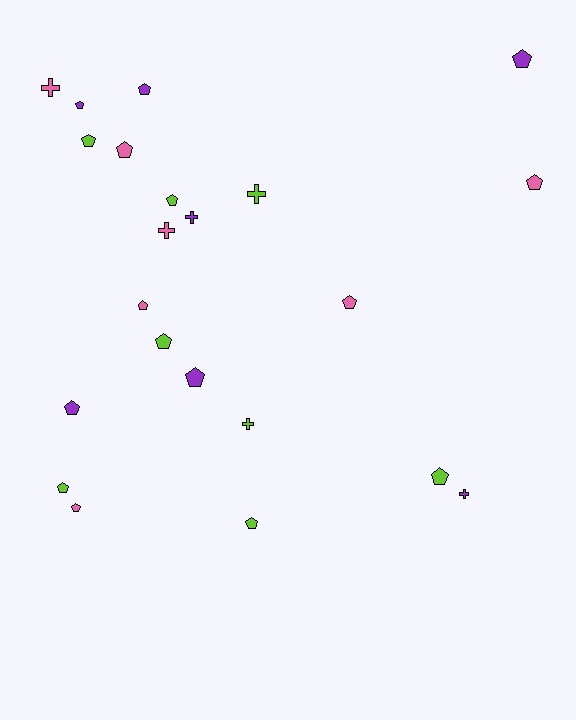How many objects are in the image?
There are 22 objects.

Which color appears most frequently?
Lime, with 8 objects.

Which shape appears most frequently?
Pentagon, with 16 objects.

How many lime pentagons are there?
There are 6 lime pentagons.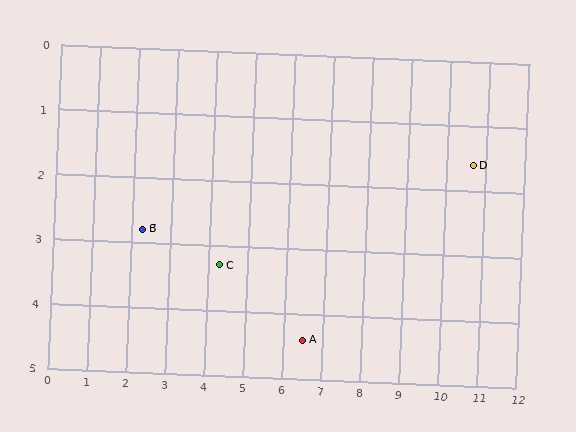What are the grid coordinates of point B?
Point B is at approximately (2.3, 2.8).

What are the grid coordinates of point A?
Point A is at approximately (6.5, 4.4).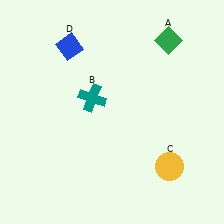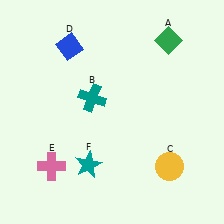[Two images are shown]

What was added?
A pink cross (E), a teal star (F) were added in Image 2.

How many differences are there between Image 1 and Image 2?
There are 2 differences between the two images.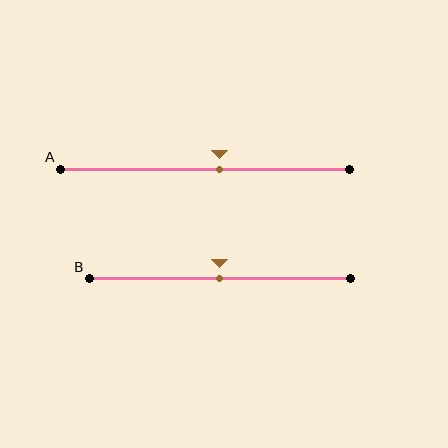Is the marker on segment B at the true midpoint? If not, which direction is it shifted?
Yes, the marker on segment B is at the true midpoint.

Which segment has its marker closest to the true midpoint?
Segment B has its marker closest to the true midpoint.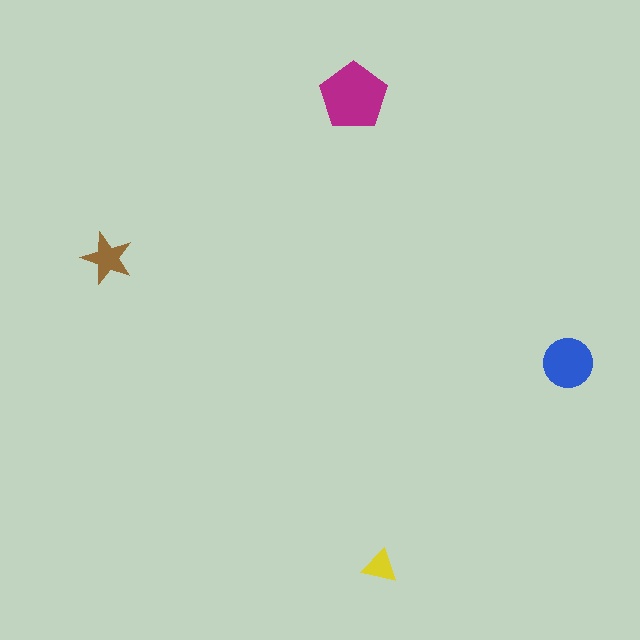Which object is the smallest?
The yellow triangle.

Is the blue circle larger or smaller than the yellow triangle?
Larger.